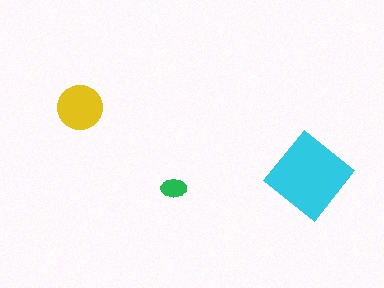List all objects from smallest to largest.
The green ellipse, the yellow circle, the cyan diamond.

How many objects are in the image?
There are 3 objects in the image.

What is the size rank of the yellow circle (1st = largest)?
2nd.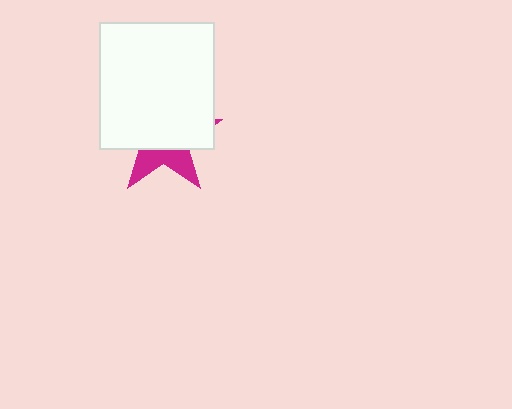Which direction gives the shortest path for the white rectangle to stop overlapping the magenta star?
Moving up gives the shortest separation.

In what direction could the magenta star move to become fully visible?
The magenta star could move down. That would shift it out from behind the white rectangle entirely.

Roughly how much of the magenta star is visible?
A small part of it is visible (roughly 34%).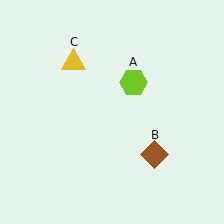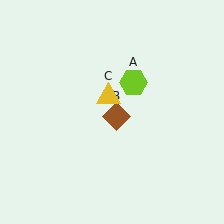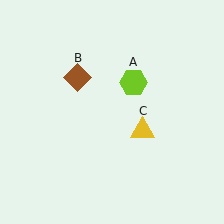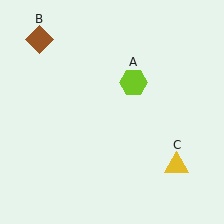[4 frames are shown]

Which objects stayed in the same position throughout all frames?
Lime hexagon (object A) remained stationary.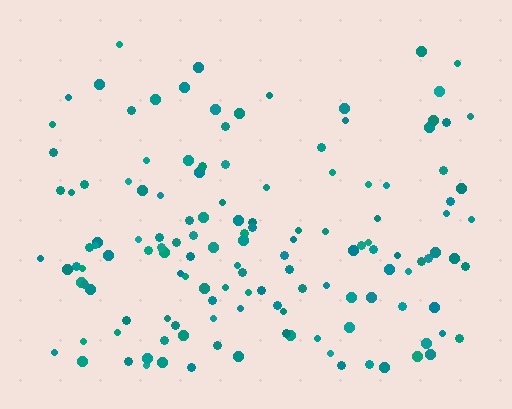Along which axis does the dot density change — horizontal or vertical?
Vertical.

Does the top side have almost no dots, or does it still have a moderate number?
Still a moderate number, just noticeably fewer than the bottom.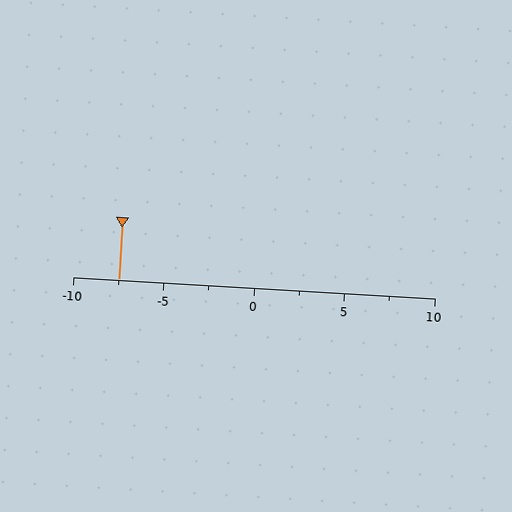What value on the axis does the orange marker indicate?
The marker indicates approximately -7.5.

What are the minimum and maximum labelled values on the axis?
The axis runs from -10 to 10.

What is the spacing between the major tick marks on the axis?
The major ticks are spaced 5 apart.